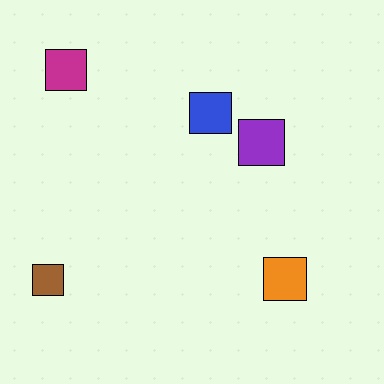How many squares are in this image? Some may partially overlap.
There are 5 squares.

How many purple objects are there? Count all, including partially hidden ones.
There is 1 purple object.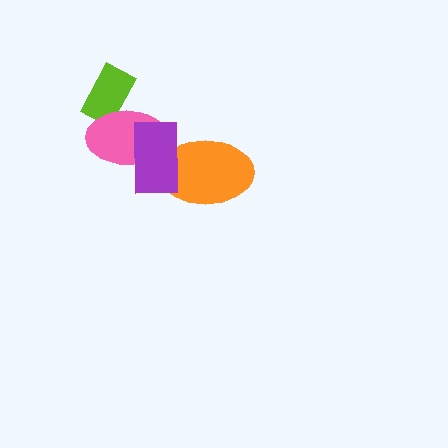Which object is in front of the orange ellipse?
The purple rectangle is in front of the orange ellipse.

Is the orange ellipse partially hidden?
Yes, it is partially covered by another shape.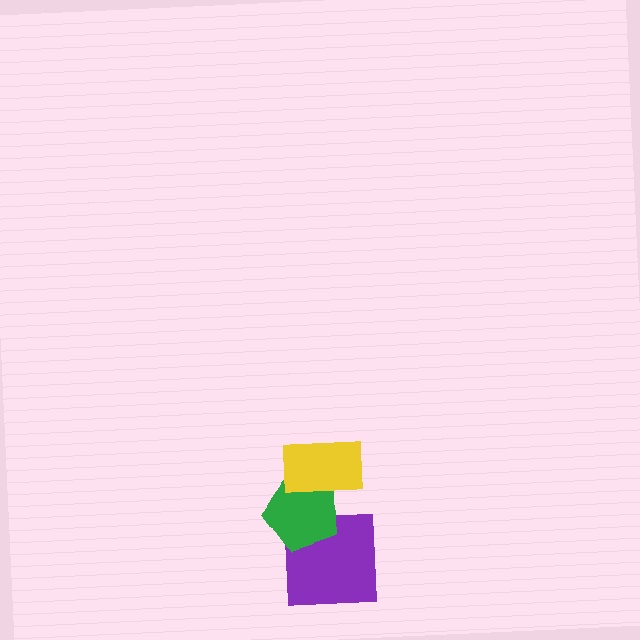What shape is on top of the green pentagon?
The yellow rectangle is on top of the green pentagon.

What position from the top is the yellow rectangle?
The yellow rectangle is 1st from the top.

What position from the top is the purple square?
The purple square is 3rd from the top.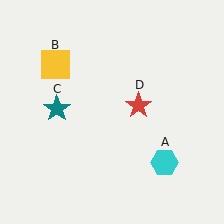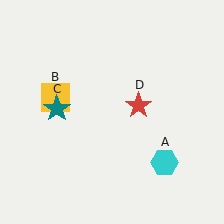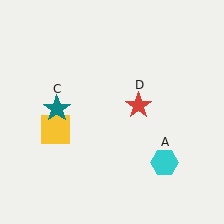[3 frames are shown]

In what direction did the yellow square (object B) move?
The yellow square (object B) moved down.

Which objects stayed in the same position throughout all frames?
Cyan hexagon (object A) and teal star (object C) and red star (object D) remained stationary.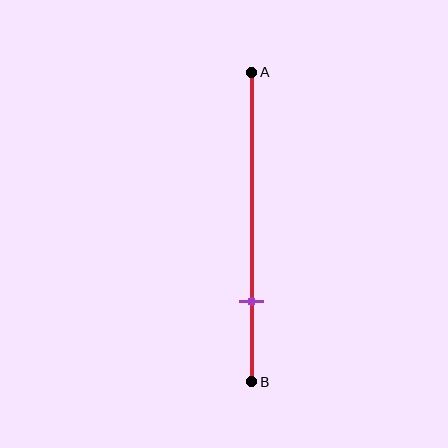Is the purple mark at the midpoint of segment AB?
No, the mark is at about 75% from A, not at the 50% midpoint.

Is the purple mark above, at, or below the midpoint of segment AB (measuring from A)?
The purple mark is below the midpoint of segment AB.